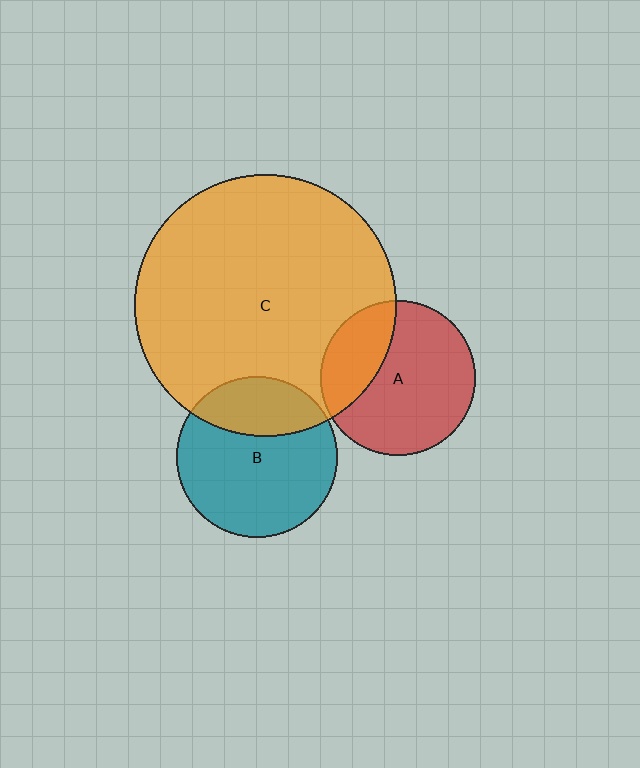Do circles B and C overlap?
Yes.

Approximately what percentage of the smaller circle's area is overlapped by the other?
Approximately 30%.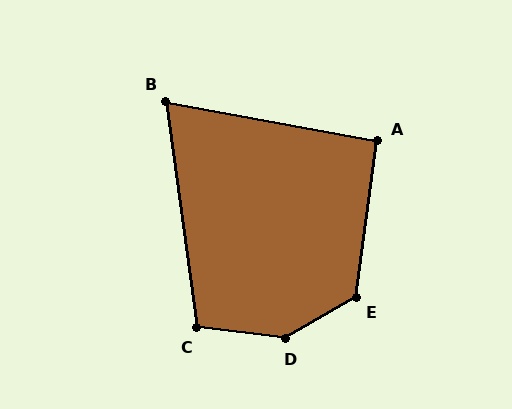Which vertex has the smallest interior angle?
B, at approximately 72 degrees.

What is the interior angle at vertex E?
Approximately 127 degrees (obtuse).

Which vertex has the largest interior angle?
D, at approximately 144 degrees.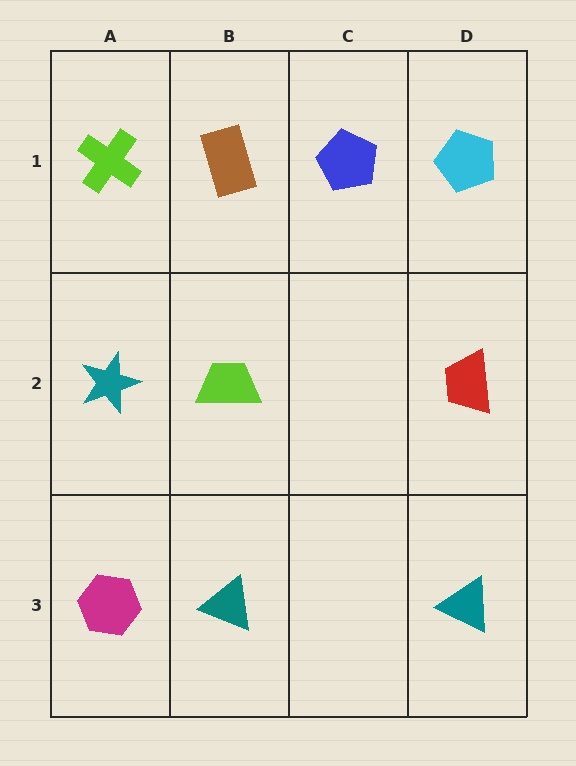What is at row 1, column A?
A lime cross.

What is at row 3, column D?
A teal triangle.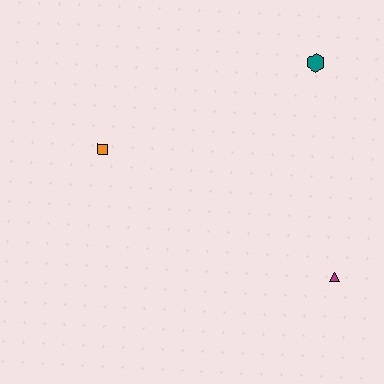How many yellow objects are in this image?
There are no yellow objects.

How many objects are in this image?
There are 3 objects.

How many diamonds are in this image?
There are no diamonds.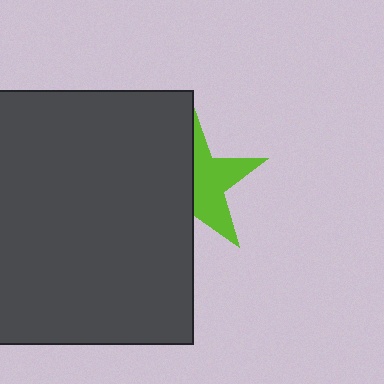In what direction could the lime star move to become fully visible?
The lime star could move right. That would shift it out from behind the dark gray rectangle entirely.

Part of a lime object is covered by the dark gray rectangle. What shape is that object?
It is a star.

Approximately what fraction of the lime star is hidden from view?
Roughly 51% of the lime star is hidden behind the dark gray rectangle.